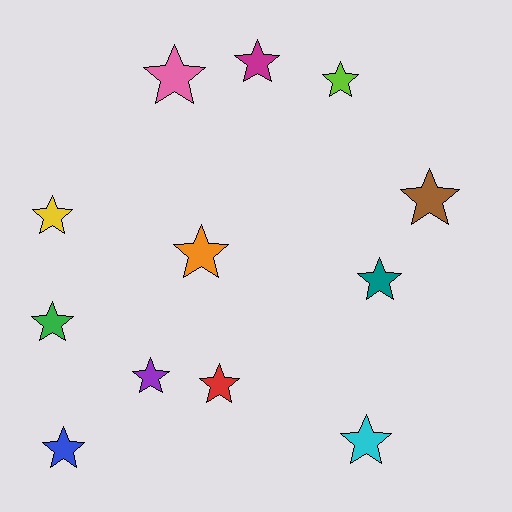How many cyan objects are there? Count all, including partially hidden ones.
There is 1 cyan object.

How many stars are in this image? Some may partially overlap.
There are 12 stars.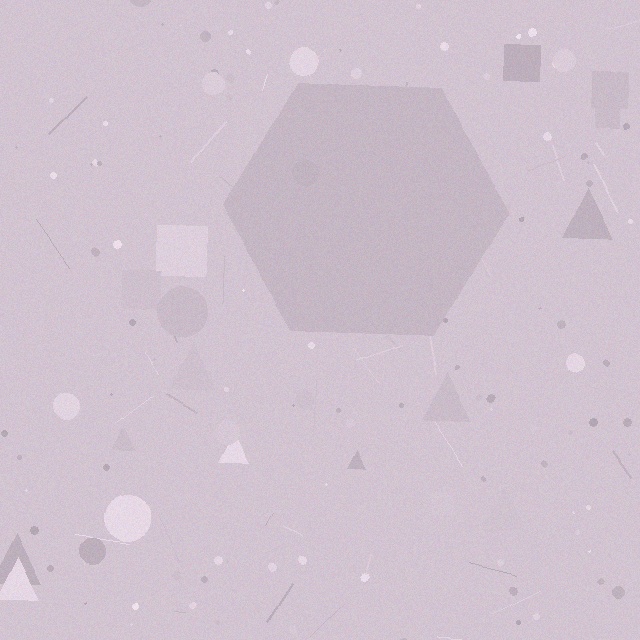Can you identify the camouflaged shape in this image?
The camouflaged shape is a hexagon.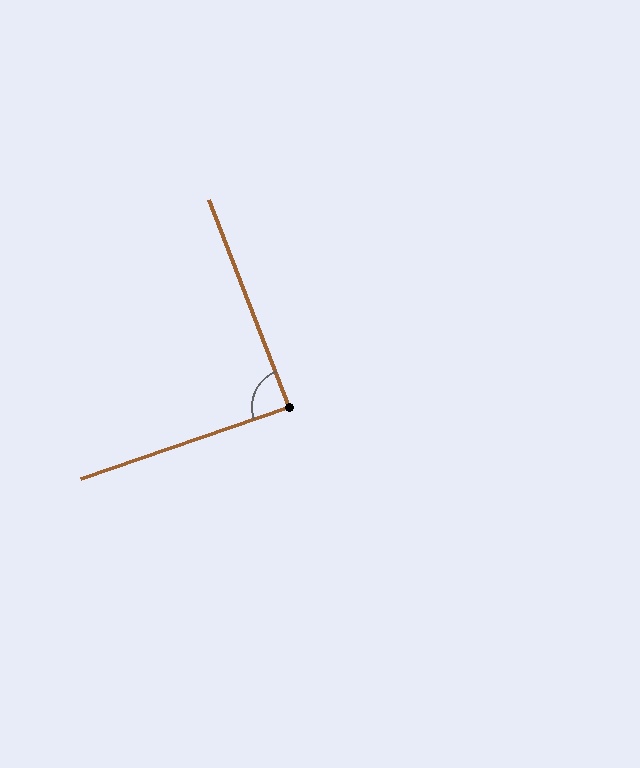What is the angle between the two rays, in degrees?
Approximately 88 degrees.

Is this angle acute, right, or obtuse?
It is approximately a right angle.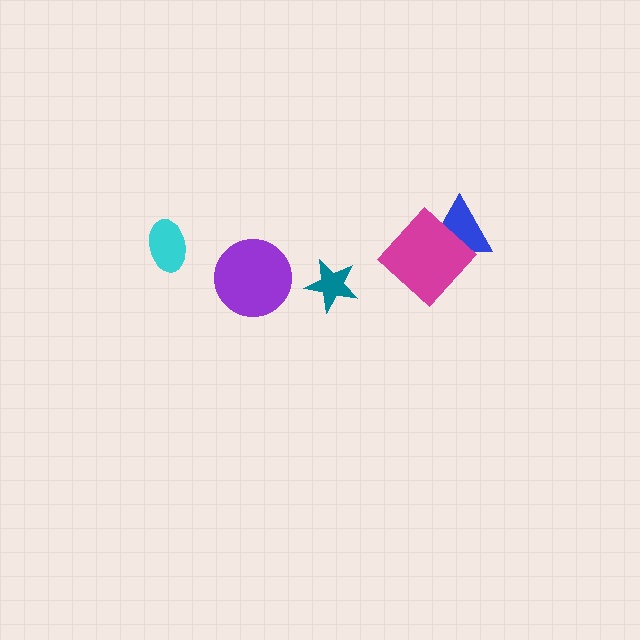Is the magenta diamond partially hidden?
No, no other shape covers it.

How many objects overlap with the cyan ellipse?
0 objects overlap with the cyan ellipse.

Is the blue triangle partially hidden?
Yes, it is partially covered by another shape.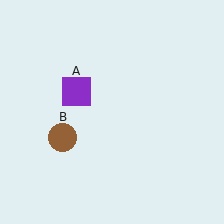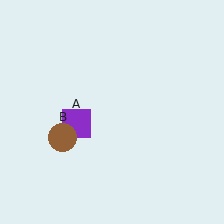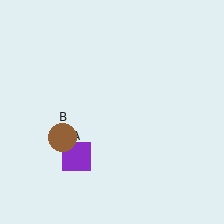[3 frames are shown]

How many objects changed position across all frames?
1 object changed position: purple square (object A).